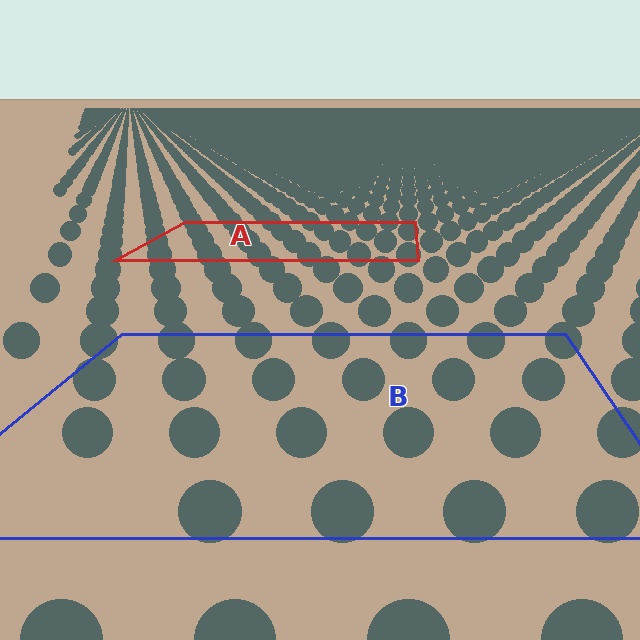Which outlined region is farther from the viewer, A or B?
Region A is farther from the viewer — the texture elements inside it appear smaller and more densely packed.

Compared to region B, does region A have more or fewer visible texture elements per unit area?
Region A has more texture elements per unit area — they are packed more densely because it is farther away.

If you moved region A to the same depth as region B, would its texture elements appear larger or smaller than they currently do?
They would appear larger. At a closer depth, the same texture elements are projected at a bigger on-screen size.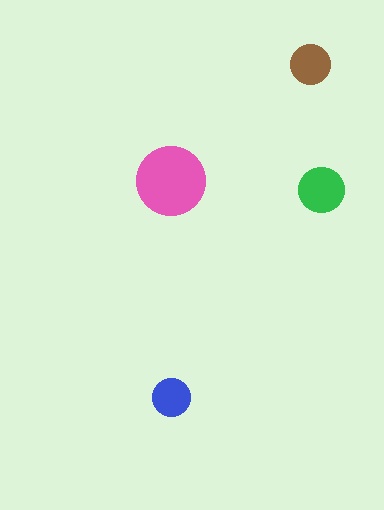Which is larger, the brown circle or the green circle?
The green one.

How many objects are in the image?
There are 4 objects in the image.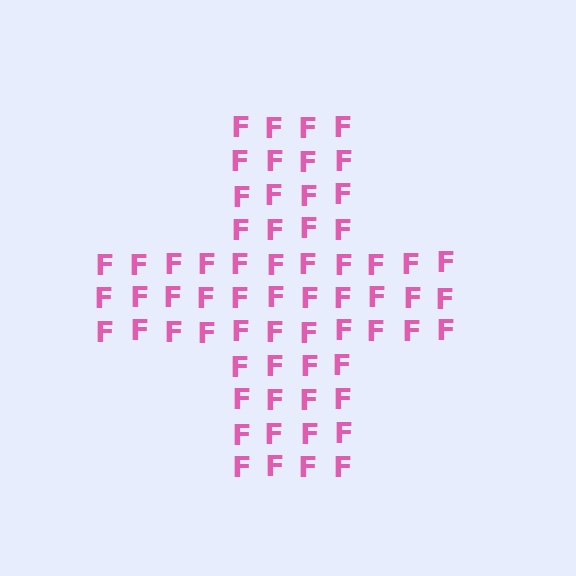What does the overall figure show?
The overall figure shows a cross.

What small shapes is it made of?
It is made of small letter F's.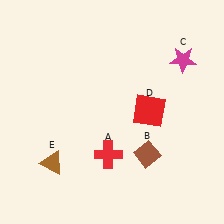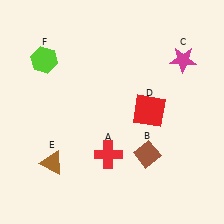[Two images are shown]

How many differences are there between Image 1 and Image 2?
There is 1 difference between the two images.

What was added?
A lime hexagon (F) was added in Image 2.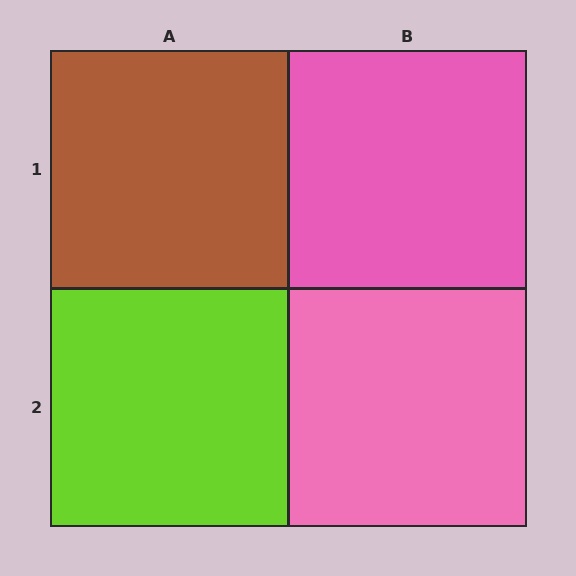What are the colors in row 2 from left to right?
Lime, pink.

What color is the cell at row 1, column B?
Pink.